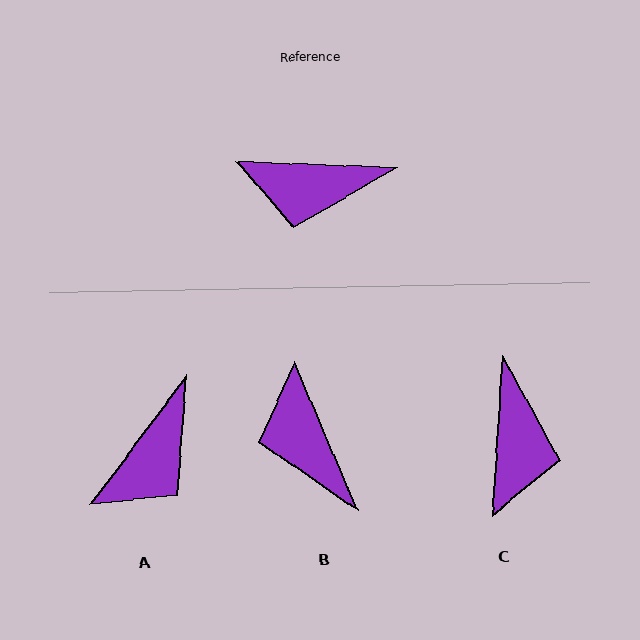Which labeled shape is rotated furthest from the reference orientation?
C, about 88 degrees away.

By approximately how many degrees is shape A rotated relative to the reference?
Approximately 55 degrees counter-clockwise.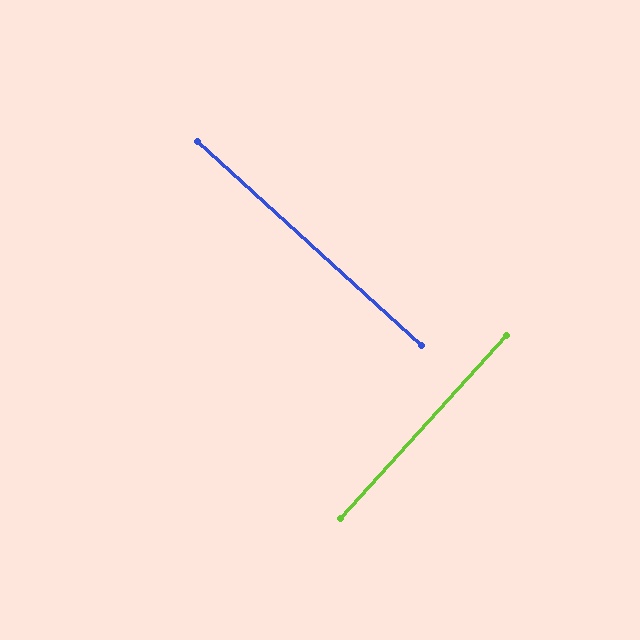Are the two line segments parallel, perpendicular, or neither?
Perpendicular — they meet at approximately 90°.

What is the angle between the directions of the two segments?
Approximately 90 degrees.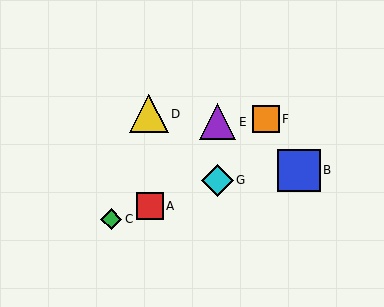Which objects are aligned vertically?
Objects E, G are aligned vertically.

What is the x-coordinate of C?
Object C is at x≈111.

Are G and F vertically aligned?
No, G is at x≈217 and F is at x≈266.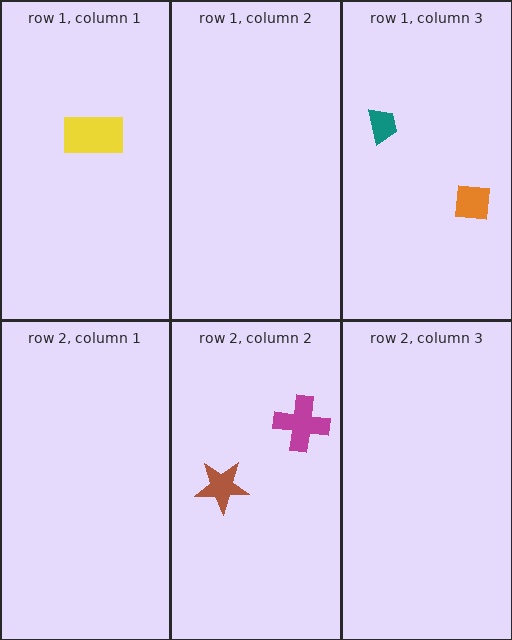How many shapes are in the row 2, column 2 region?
2.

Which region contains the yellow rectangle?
The row 1, column 1 region.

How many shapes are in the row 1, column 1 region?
1.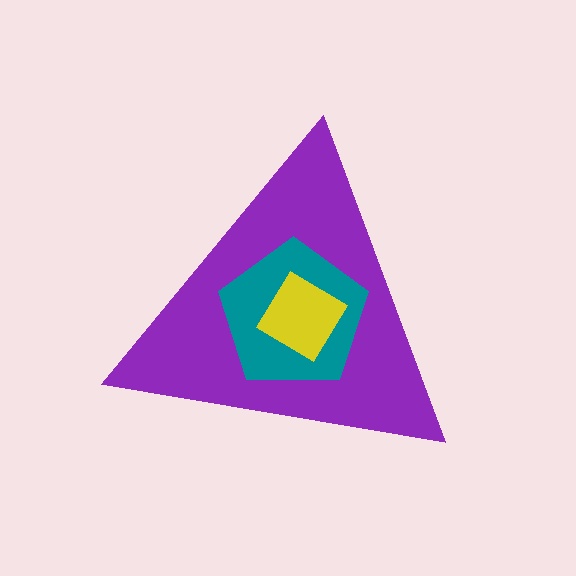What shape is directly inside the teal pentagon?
The yellow diamond.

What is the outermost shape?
The purple triangle.